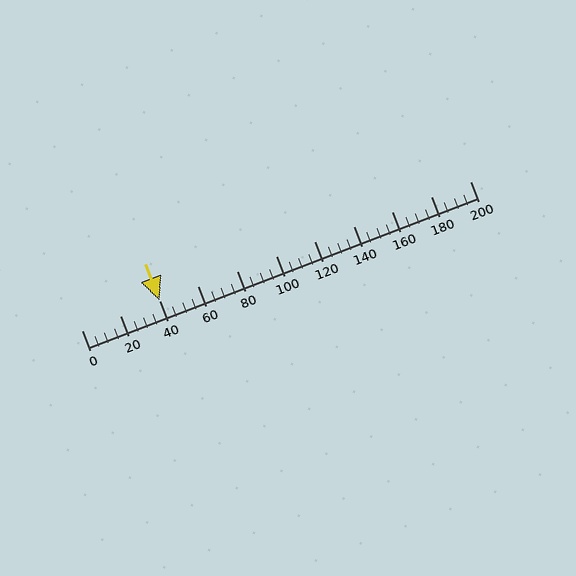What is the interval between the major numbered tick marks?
The major tick marks are spaced 20 units apart.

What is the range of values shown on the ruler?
The ruler shows values from 0 to 200.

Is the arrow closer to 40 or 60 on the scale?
The arrow is closer to 40.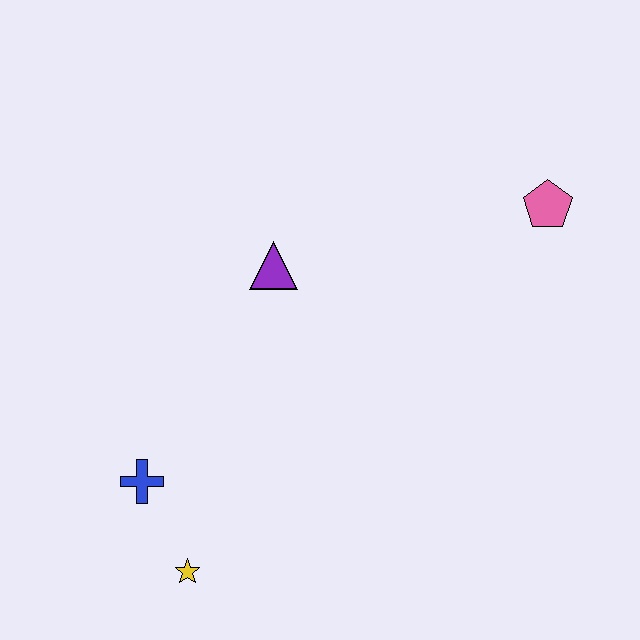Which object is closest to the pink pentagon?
The purple triangle is closest to the pink pentagon.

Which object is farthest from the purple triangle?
The yellow star is farthest from the purple triangle.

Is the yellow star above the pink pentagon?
No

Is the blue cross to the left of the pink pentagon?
Yes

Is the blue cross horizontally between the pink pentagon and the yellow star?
No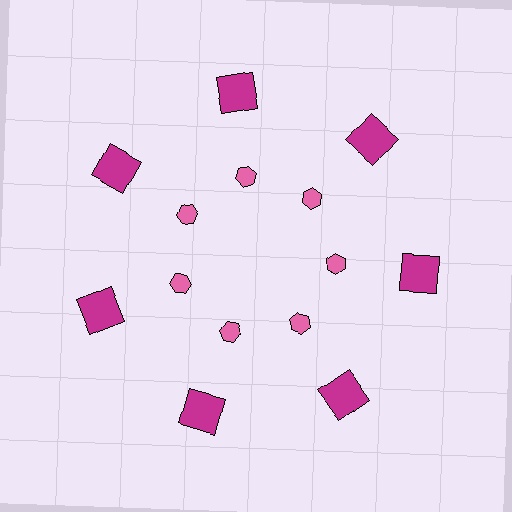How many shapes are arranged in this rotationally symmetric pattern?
There are 14 shapes, arranged in 7 groups of 2.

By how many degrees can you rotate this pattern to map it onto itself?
The pattern maps onto itself every 51 degrees of rotation.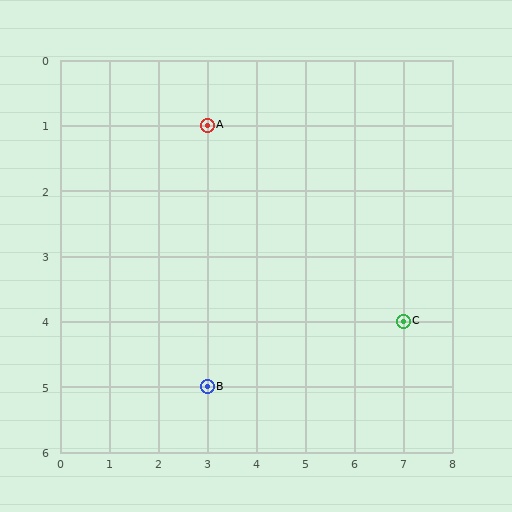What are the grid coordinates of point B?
Point B is at grid coordinates (3, 5).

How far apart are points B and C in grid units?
Points B and C are 4 columns and 1 row apart (about 4.1 grid units diagonally).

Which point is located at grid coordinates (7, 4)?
Point C is at (7, 4).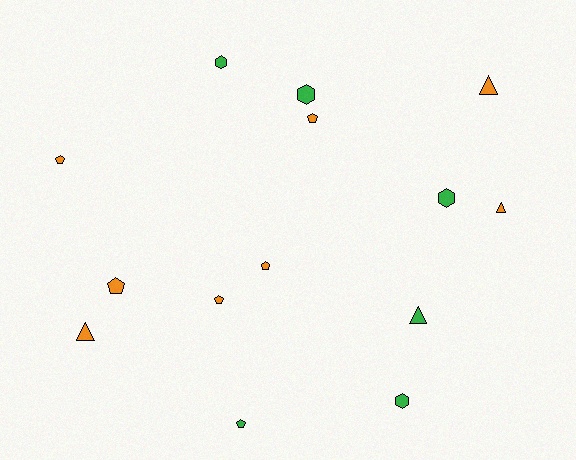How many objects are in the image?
There are 14 objects.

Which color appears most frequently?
Orange, with 8 objects.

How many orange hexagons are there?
There are no orange hexagons.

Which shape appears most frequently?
Pentagon, with 6 objects.